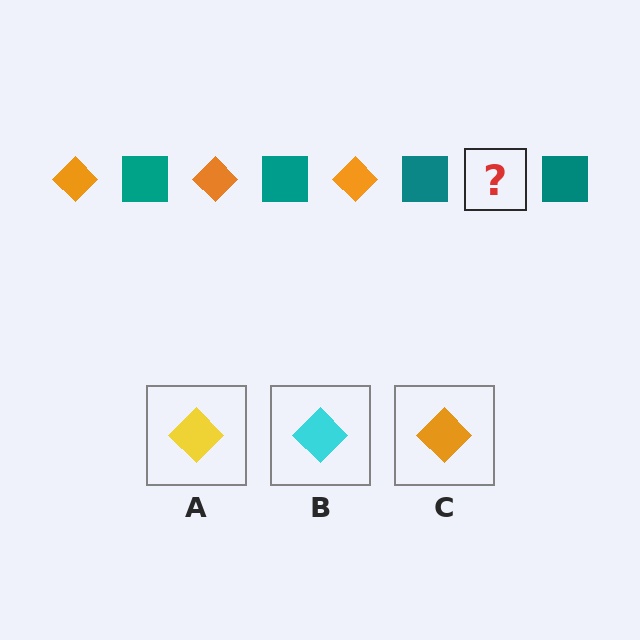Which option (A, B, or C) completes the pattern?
C.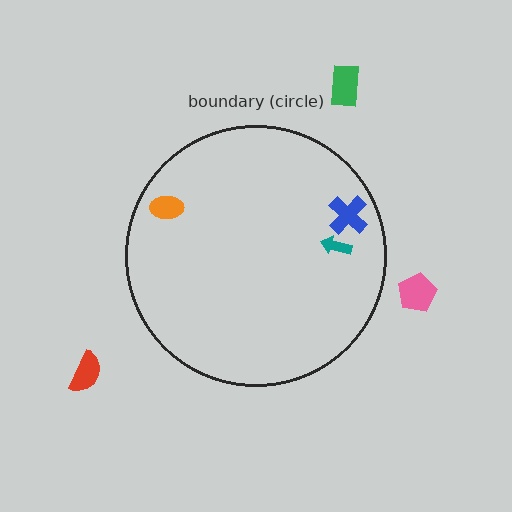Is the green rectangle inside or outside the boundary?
Outside.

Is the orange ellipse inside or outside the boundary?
Inside.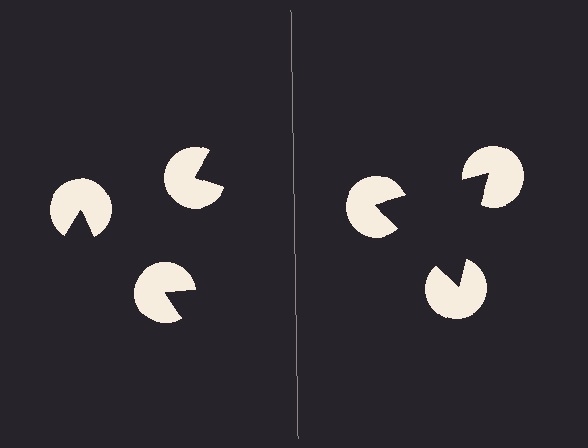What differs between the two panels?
The pac-man discs are positioned identically on both sides; only the wedge orientations differ. On the right they align to a triangle; on the left they are misaligned.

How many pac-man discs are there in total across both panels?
6 — 3 on each side.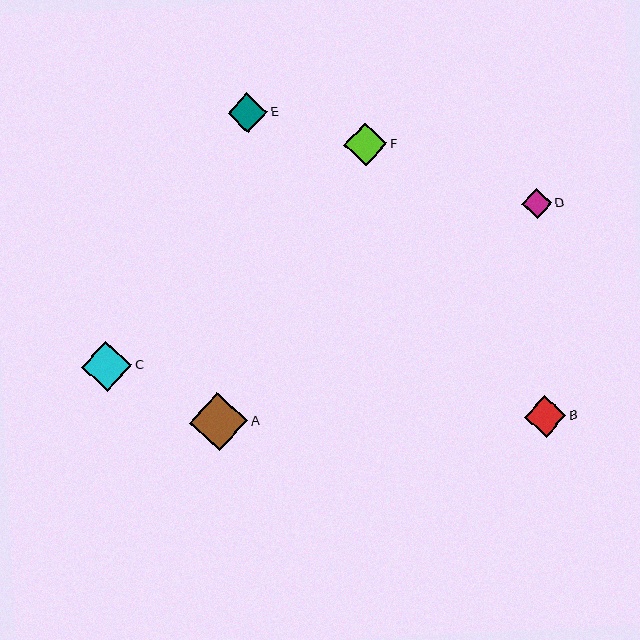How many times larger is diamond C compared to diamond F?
Diamond C is approximately 1.2 times the size of diamond F.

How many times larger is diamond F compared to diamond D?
Diamond F is approximately 1.4 times the size of diamond D.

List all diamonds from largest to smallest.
From largest to smallest: A, C, F, B, E, D.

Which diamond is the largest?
Diamond A is the largest with a size of approximately 58 pixels.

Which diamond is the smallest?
Diamond D is the smallest with a size of approximately 30 pixels.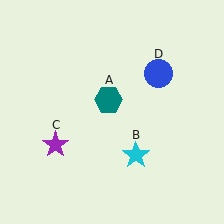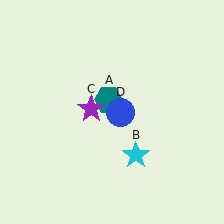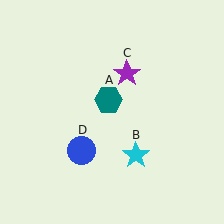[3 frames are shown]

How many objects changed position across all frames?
2 objects changed position: purple star (object C), blue circle (object D).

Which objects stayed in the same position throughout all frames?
Teal hexagon (object A) and cyan star (object B) remained stationary.